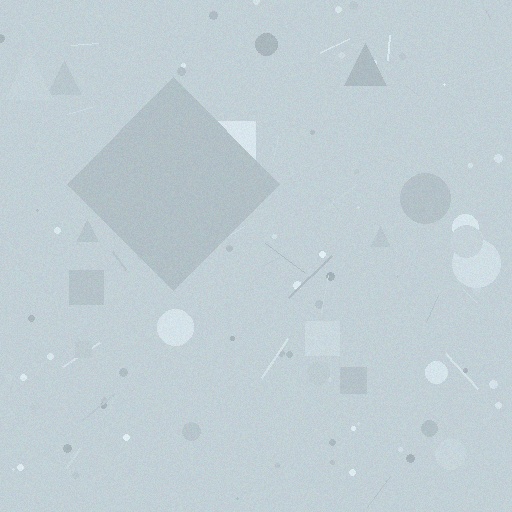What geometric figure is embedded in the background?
A diamond is embedded in the background.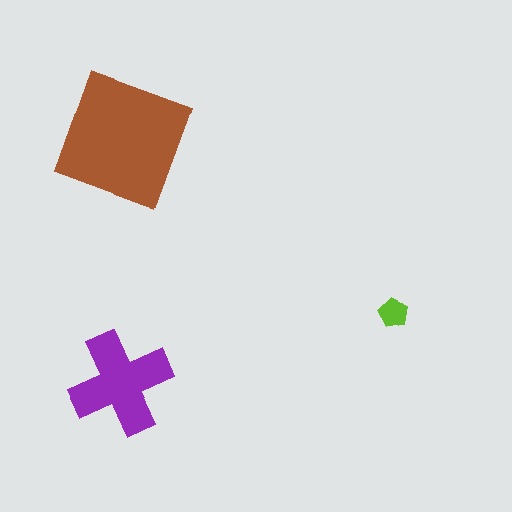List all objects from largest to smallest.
The brown square, the purple cross, the lime pentagon.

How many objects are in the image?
There are 3 objects in the image.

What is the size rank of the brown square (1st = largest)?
1st.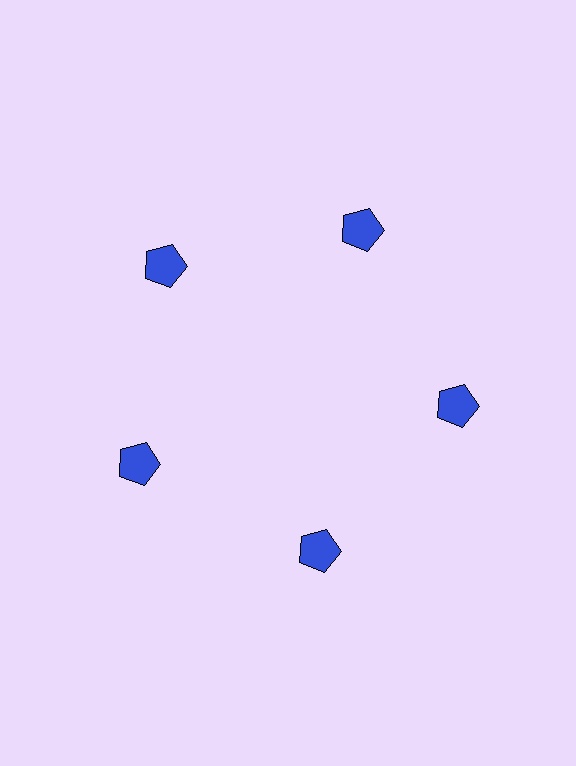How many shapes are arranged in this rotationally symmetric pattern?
There are 5 shapes, arranged in 5 groups of 1.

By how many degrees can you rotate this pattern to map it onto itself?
The pattern maps onto itself every 72 degrees of rotation.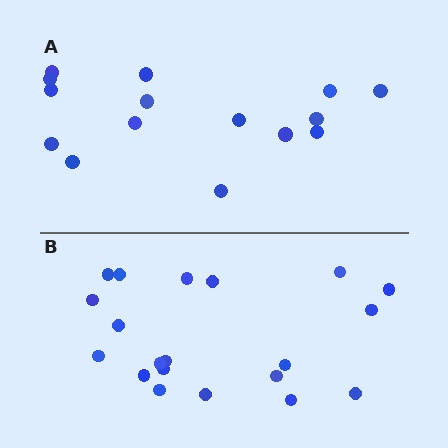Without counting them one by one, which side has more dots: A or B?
Region B (the bottom region) has more dots.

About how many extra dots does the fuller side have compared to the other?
Region B has about 5 more dots than region A.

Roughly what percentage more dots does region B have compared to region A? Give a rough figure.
About 35% more.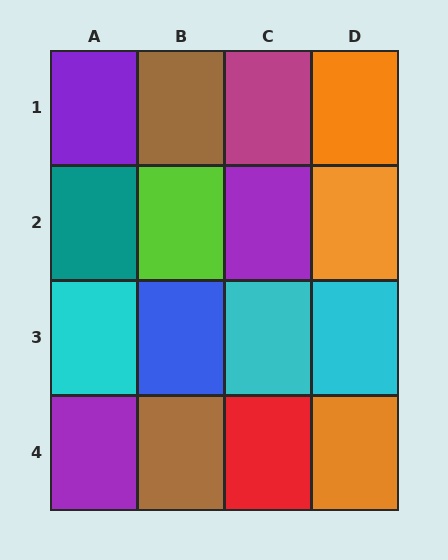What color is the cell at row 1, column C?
Magenta.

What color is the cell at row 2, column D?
Orange.